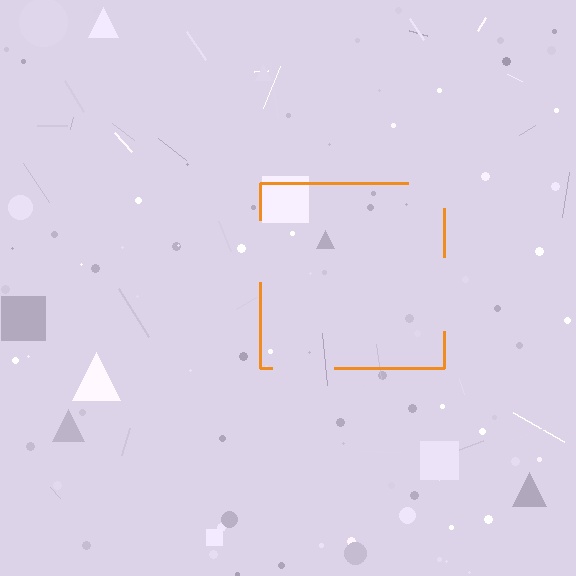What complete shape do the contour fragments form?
The contour fragments form a square.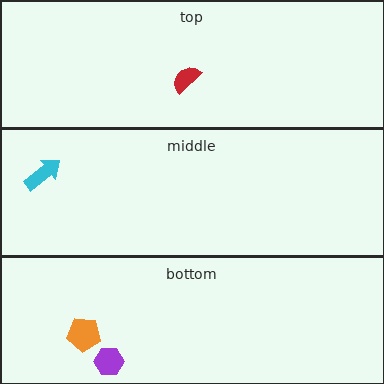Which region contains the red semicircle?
The top region.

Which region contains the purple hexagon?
The bottom region.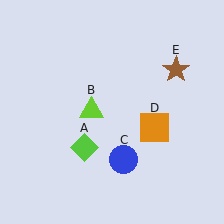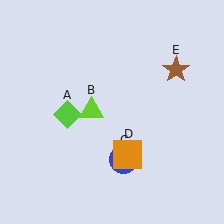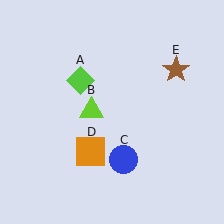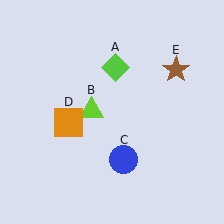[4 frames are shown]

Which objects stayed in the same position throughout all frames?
Lime triangle (object B) and blue circle (object C) and brown star (object E) remained stationary.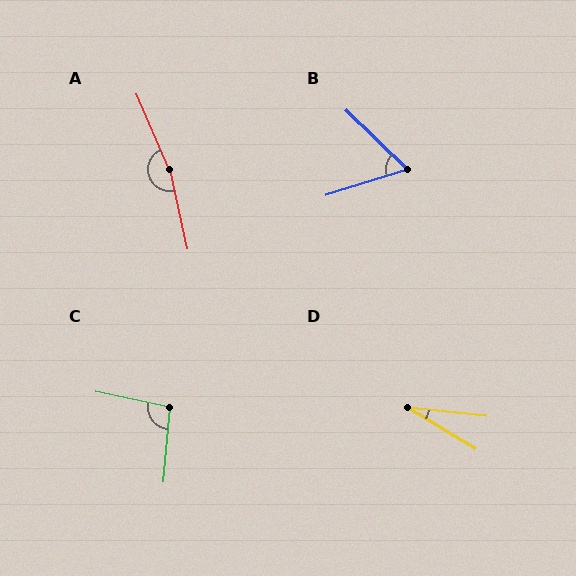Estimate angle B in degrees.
Approximately 62 degrees.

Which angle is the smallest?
D, at approximately 25 degrees.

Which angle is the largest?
A, at approximately 169 degrees.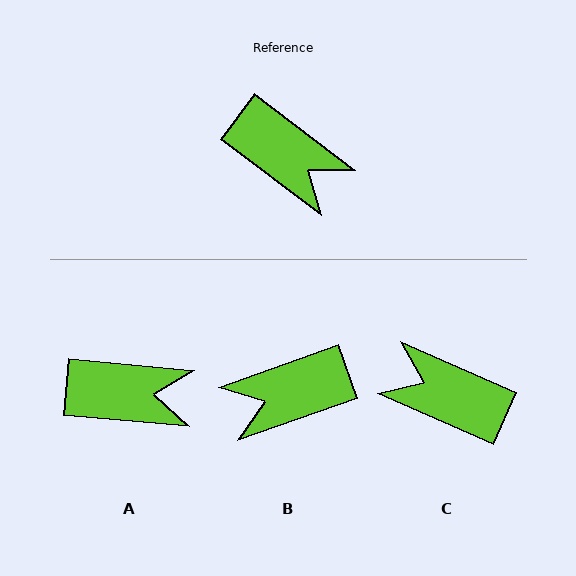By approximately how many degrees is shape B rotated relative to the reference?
Approximately 123 degrees clockwise.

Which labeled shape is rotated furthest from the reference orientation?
C, about 167 degrees away.